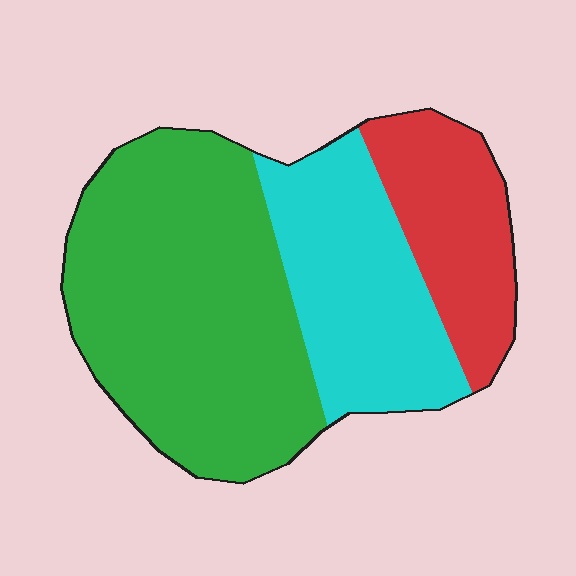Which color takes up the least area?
Red, at roughly 20%.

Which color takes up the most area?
Green, at roughly 50%.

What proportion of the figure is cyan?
Cyan covers about 30% of the figure.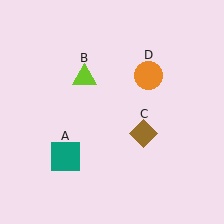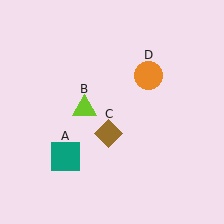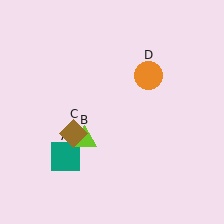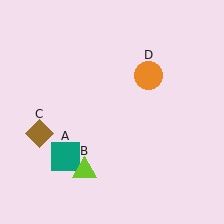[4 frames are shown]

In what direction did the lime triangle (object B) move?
The lime triangle (object B) moved down.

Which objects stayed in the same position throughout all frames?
Teal square (object A) and orange circle (object D) remained stationary.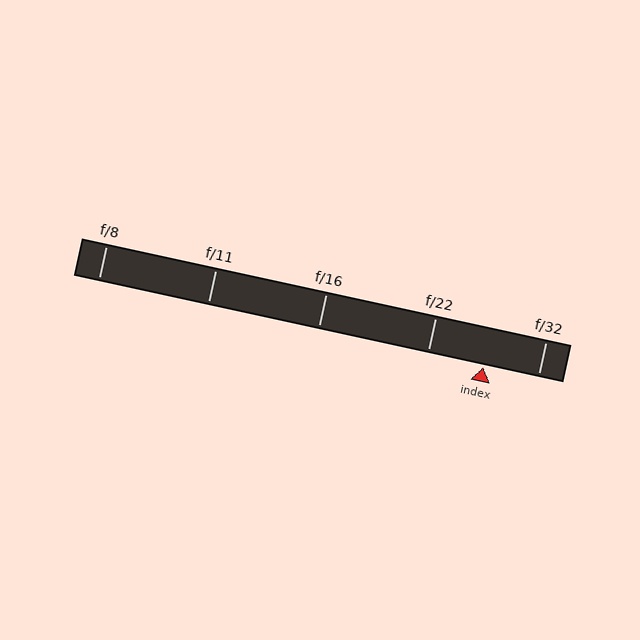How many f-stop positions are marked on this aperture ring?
There are 5 f-stop positions marked.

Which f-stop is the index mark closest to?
The index mark is closest to f/32.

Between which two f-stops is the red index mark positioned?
The index mark is between f/22 and f/32.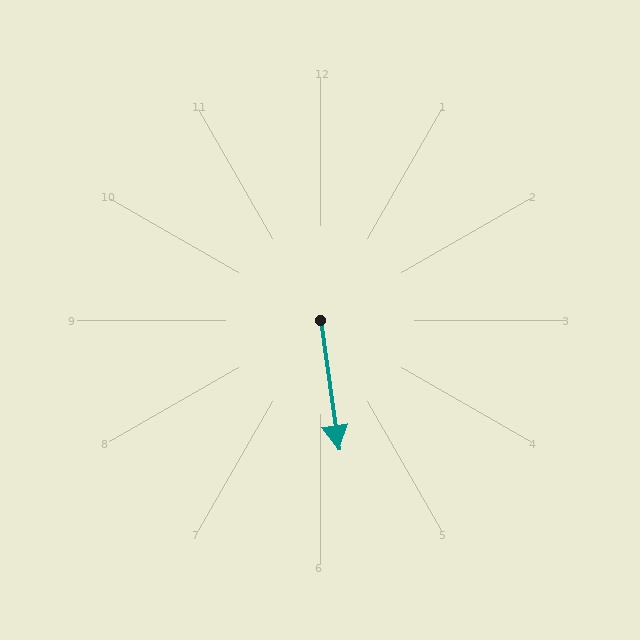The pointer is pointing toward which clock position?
Roughly 6 o'clock.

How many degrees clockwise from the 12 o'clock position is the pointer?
Approximately 172 degrees.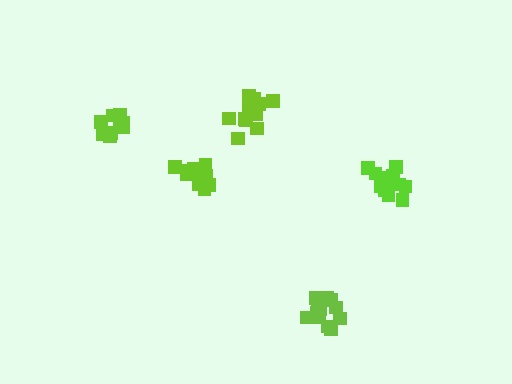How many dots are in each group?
Group 1: 13 dots, Group 2: 10 dots, Group 3: 14 dots, Group 4: 14 dots, Group 5: 12 dots (63 total).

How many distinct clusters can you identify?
There are 5 distinct clusters.